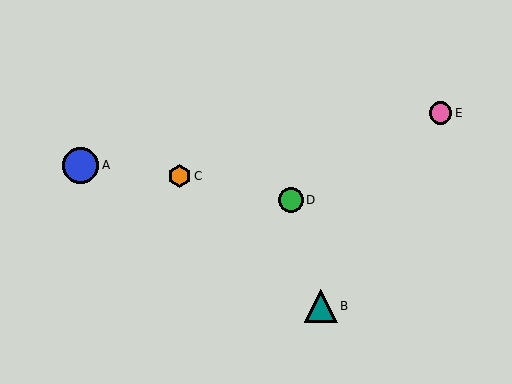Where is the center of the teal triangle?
The center of the teal triangle is at (321, 306).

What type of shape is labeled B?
Shape B is a teal triangle.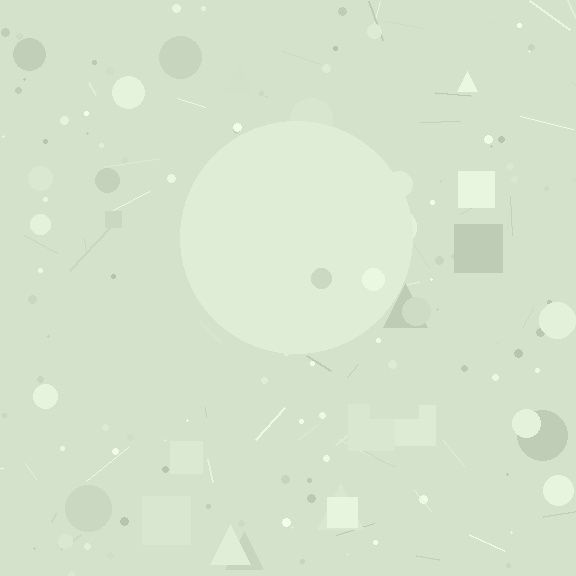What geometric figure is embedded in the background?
A circle is embedded in the background.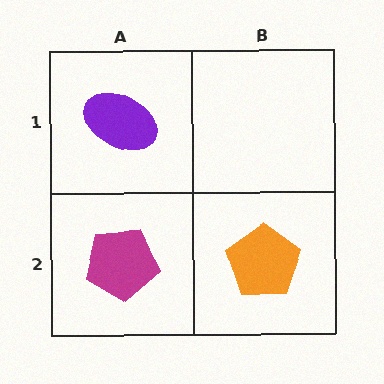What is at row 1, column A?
A purple ellipse.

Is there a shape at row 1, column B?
No, that cell is empty.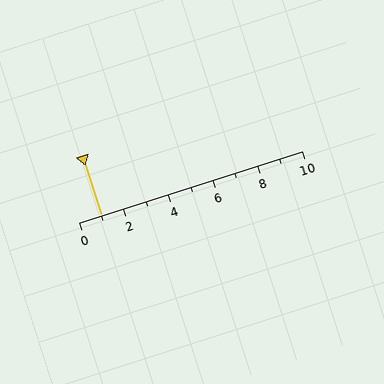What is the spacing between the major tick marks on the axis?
The major ticks are spaced 2 apart.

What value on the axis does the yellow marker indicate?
The marker indicates approximately 1.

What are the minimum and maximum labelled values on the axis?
The axis runs from 0 to 10.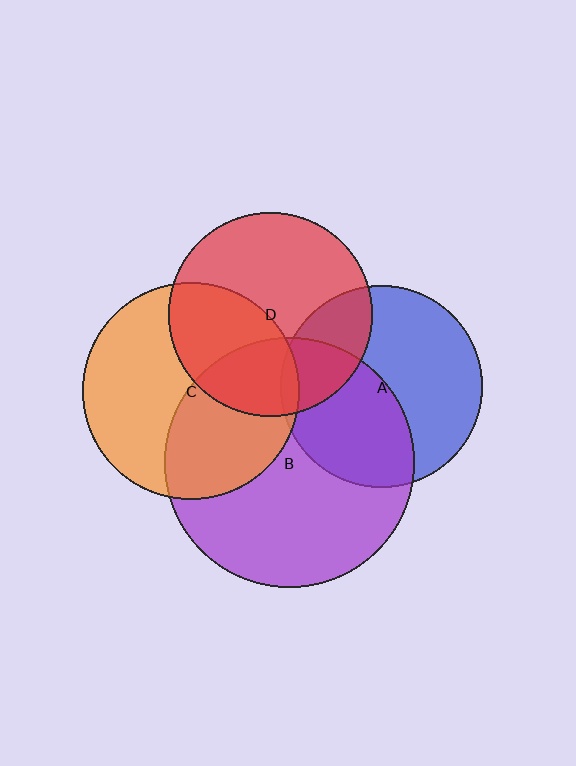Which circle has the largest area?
Circle B (purple).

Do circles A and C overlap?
Yes.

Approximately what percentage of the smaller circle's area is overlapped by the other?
Approximately 5%.